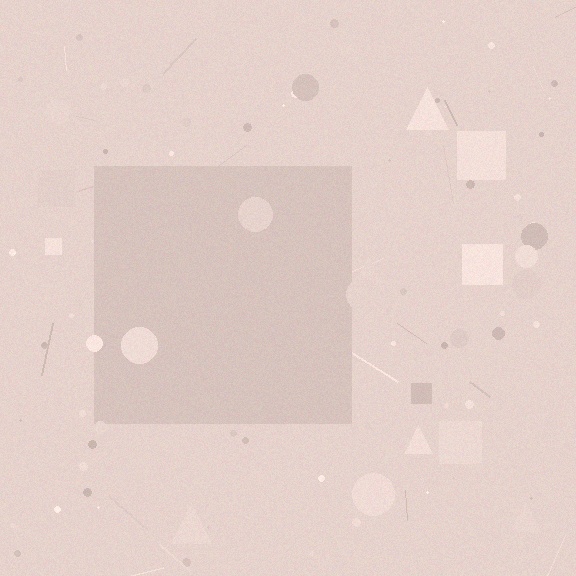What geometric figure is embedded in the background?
A square is embedded in the background.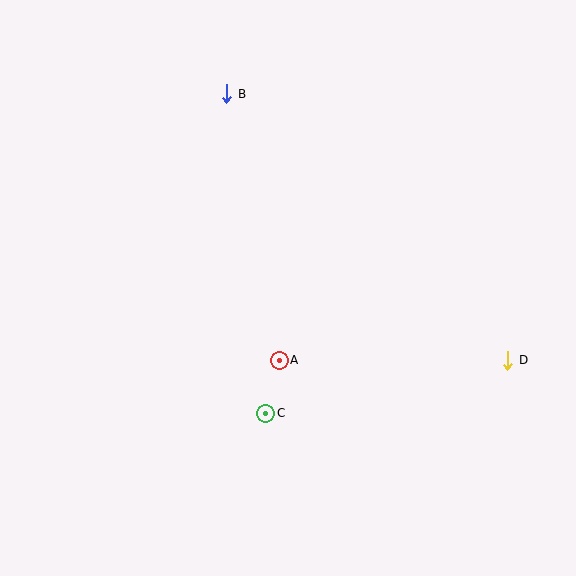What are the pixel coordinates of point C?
Point C is at (266, 413).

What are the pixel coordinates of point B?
Point B is at (227, 94).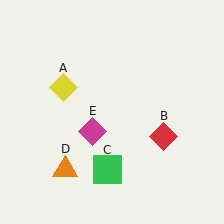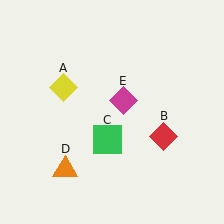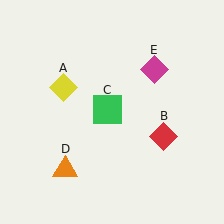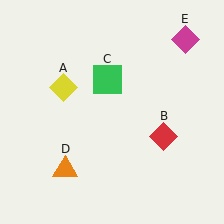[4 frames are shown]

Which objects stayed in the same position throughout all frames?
Yellow diamond (object A) and red diamond (object B) and orange triangle (object D) remained stationary.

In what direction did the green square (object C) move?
The green square (object C) moved up.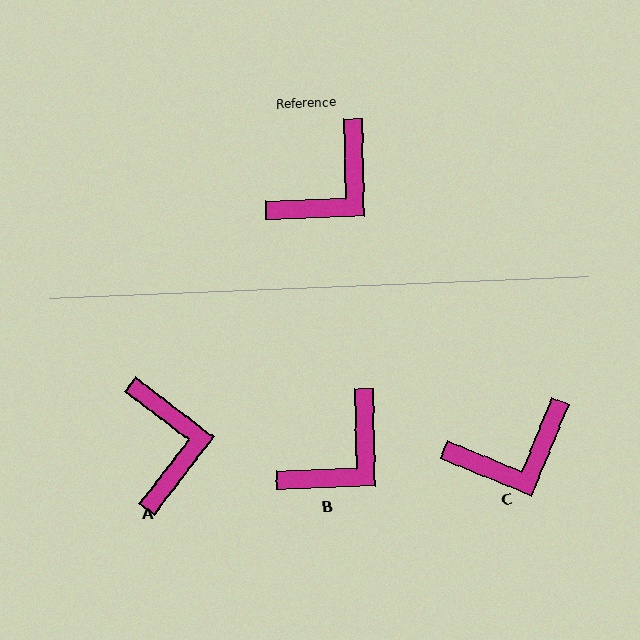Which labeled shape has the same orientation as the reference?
B.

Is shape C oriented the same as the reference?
No, it is off by about 24 degrees.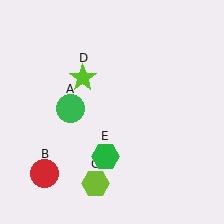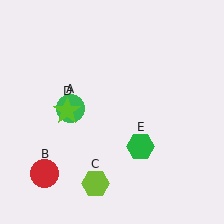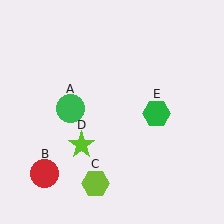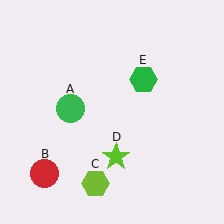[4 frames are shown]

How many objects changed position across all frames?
2 objects changed position: lime star (object D), green hexagon (object E).